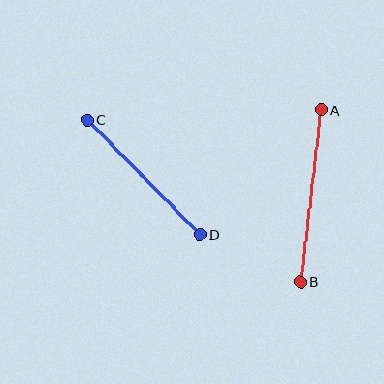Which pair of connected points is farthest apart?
Points A and B are farthest apart.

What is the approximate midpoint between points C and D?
The midpoint is at approximately (144, 177) pixels.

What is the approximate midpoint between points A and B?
The midpoint is at approximately (311, 196) pixels.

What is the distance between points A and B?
The distance is approximately 173 pixels.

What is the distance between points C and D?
The distance is approximately 160 pixels.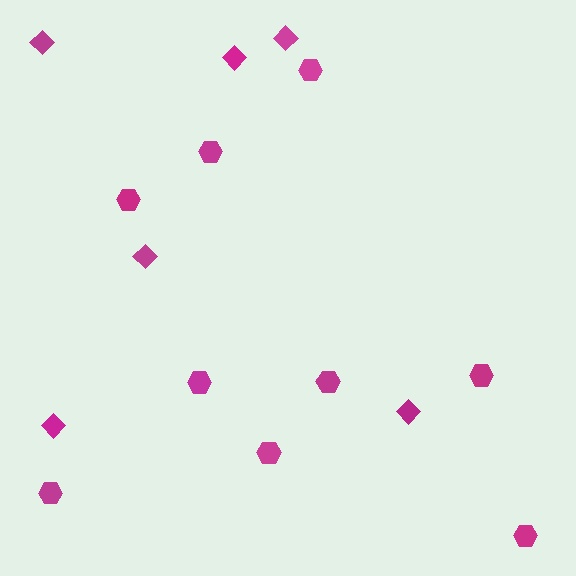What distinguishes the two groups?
There are 2 groups: one group of diamonds (6) and one group of hexagons (9).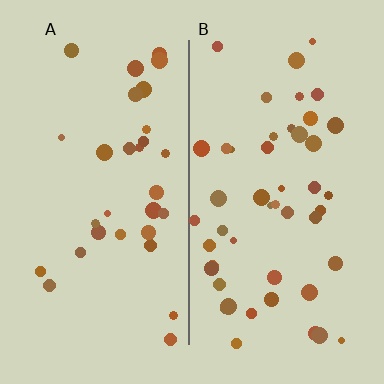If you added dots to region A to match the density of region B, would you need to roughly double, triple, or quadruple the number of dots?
Approximately double.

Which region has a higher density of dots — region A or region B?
B (the right).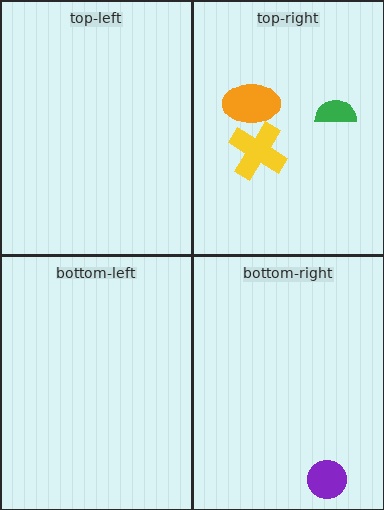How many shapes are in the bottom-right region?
1.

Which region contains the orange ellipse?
The top-right region.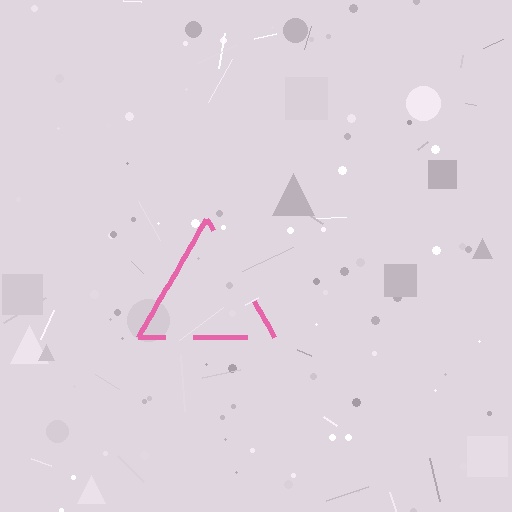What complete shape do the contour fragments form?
The contour fragments form a triangle.